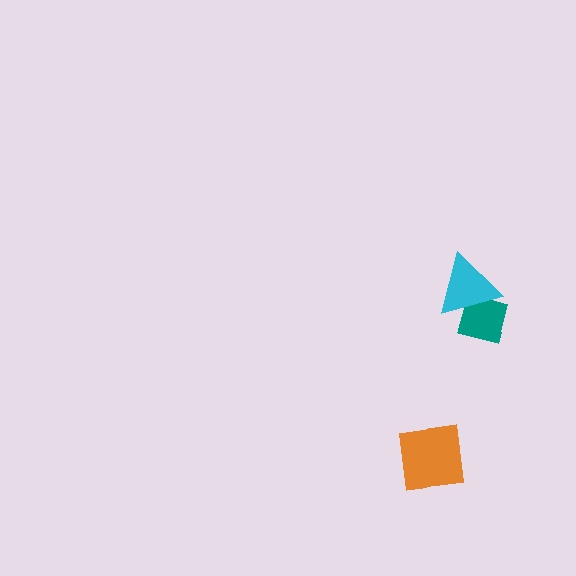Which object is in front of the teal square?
The cyan triangle is in front of the teal square.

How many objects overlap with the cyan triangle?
1 object overlaps with the cyan triangle.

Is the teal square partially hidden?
Yes, it is partially covered by another shape.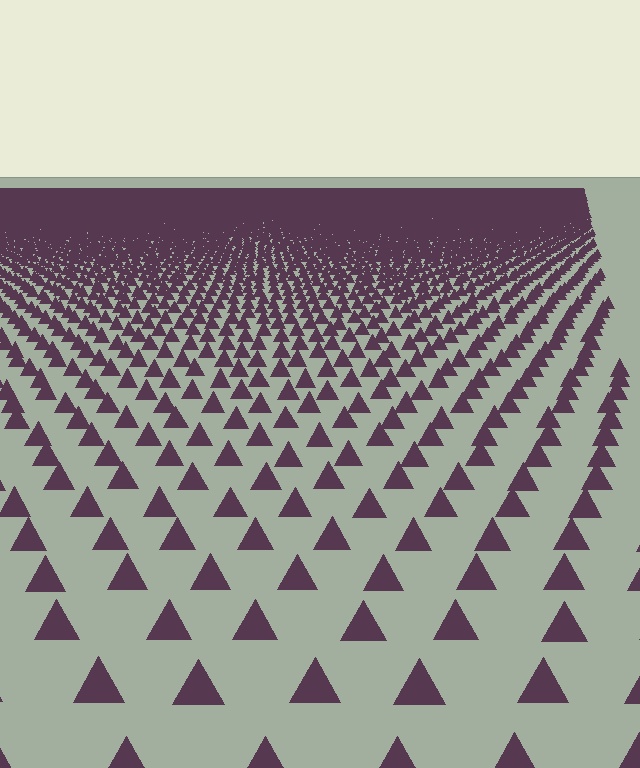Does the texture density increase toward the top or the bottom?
Density increases toward the top.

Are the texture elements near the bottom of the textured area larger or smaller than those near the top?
Larger. Near the bottom, elements are closer to the viewer and appear at a bigger on-screen size.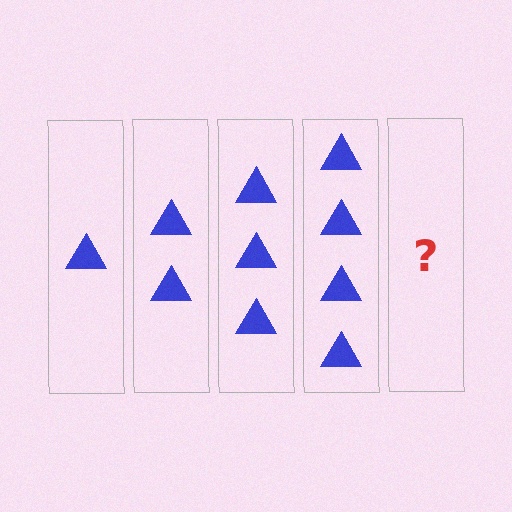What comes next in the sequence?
The next element should be 5 triangles.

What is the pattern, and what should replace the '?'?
The pattern is that each step adds one more triangle. The '?' should be 5 triangles.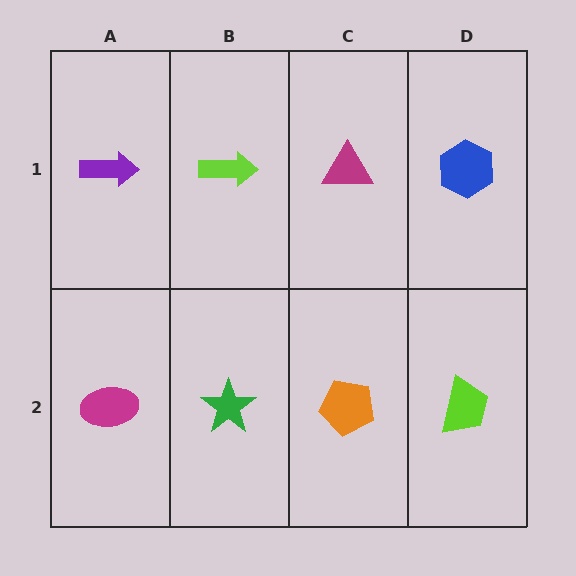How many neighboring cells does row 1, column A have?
2.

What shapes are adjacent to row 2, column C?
A magenta triangle (row 1, column C), a green star (row 2, column B), a lime trapezoid (row 2, column D).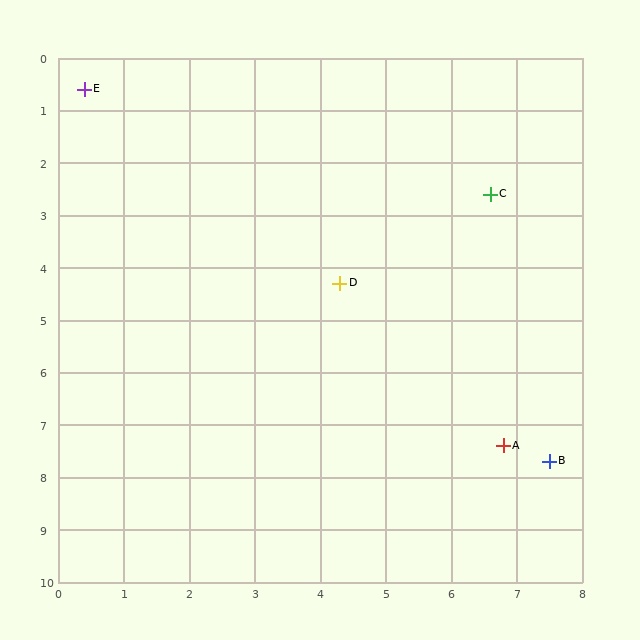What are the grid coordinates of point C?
Point C is at approximately (6.6, 2.6).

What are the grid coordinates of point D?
Point D is at approximately (4.3, 4.3).